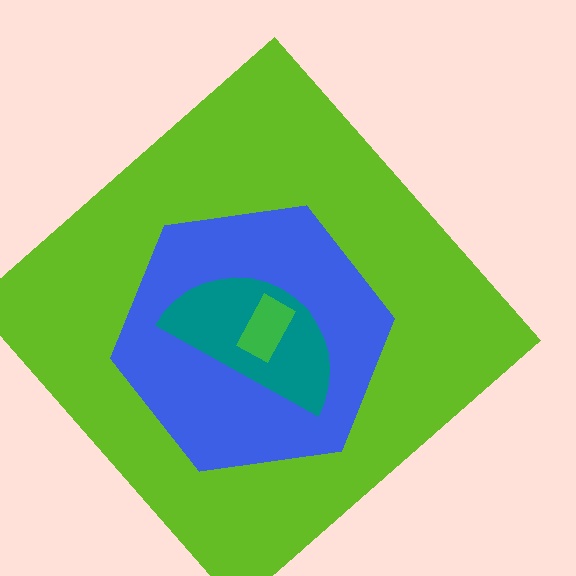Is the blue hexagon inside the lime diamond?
Yes.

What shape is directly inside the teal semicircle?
The green rectangle.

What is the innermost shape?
The green rectangle.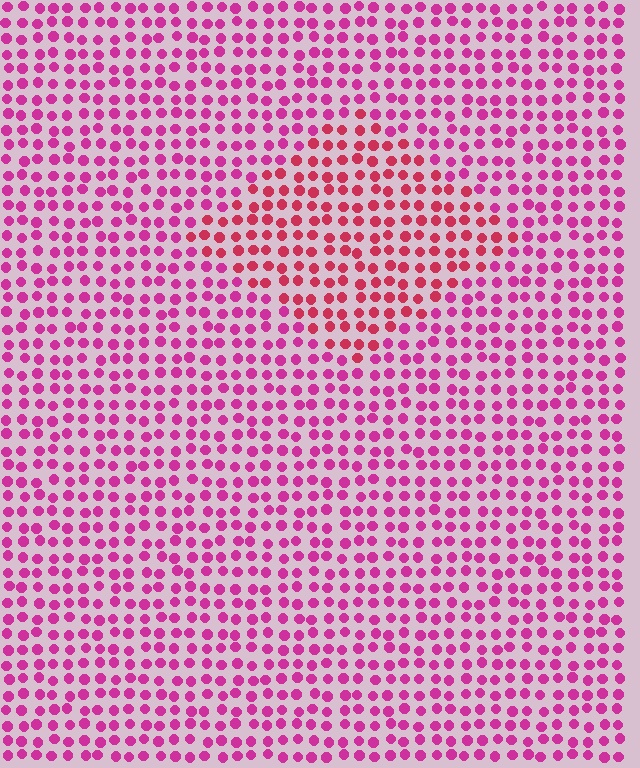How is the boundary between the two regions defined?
The boundary is defined purely by a slight shift in hue (about 27 degrees). Spacing, size, and orientation are identical on both sides.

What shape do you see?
I see a diamond.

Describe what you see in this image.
The image is filled with small magenta elements in a uniform arrangement. A diamond-shaped region is visible where the elements are tinted to a slightly different hue, forming a subtle color boundary.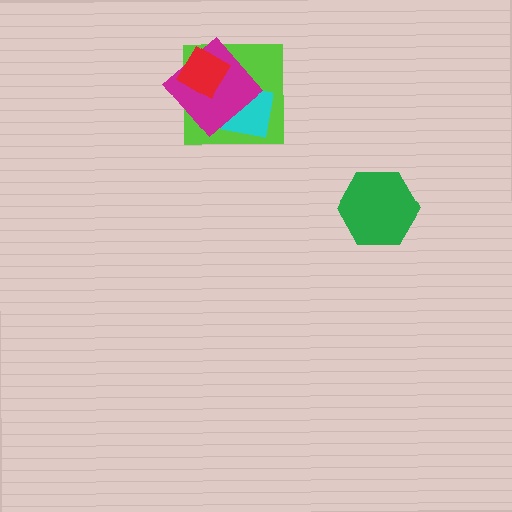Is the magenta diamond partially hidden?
Yes, it is partially covered by another shape.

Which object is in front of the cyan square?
The magenta diamond is in front of the cyan square.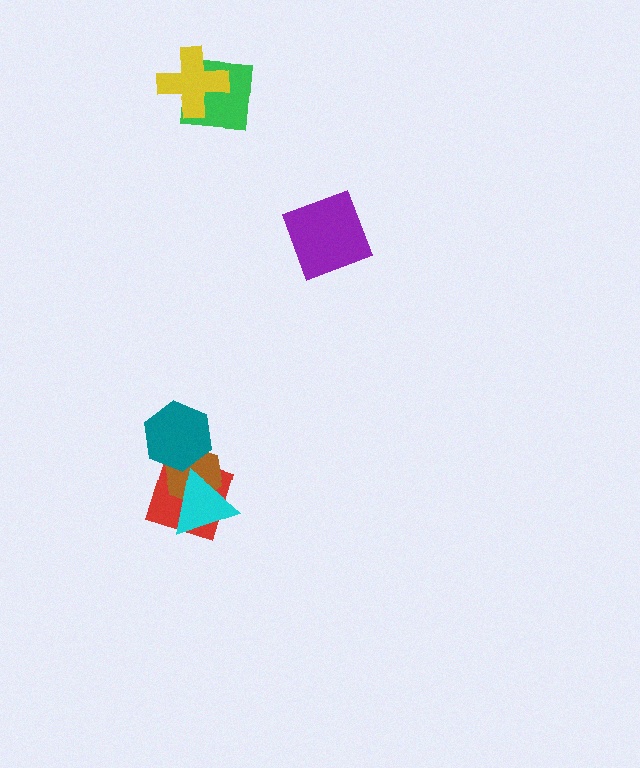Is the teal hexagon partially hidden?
No, no other shape covers it.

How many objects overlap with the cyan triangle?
2 objects overlap with the cyan triangle.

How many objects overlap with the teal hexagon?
2 objects overlap with the teal hexagon.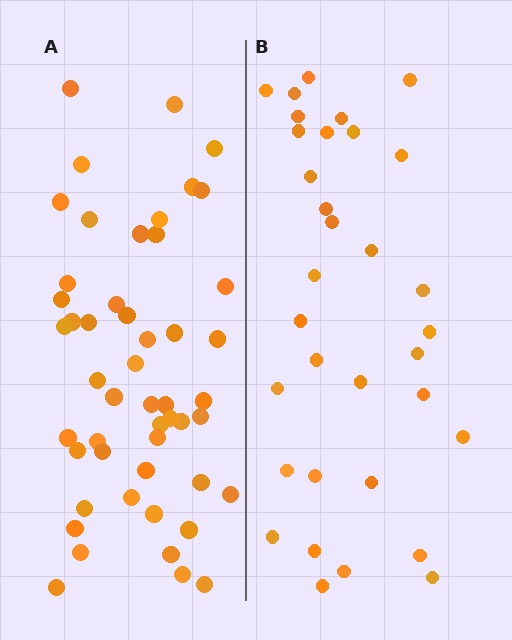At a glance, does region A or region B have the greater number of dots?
Region A (the left region) has more dots.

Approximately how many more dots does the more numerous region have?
Region A has approximately 15 more dots than region B.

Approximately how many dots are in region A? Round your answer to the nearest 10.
About 50 dots.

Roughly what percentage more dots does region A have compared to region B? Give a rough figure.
About 50% more.